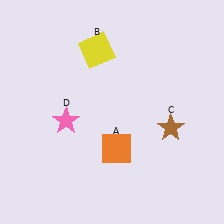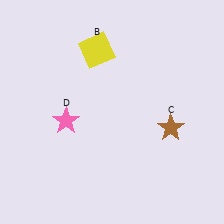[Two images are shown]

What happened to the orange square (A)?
The orange square (A) was removed in Image 2. It was in the bottom-right area of Image 1.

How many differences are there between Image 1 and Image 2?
There is 1 difference between the two images.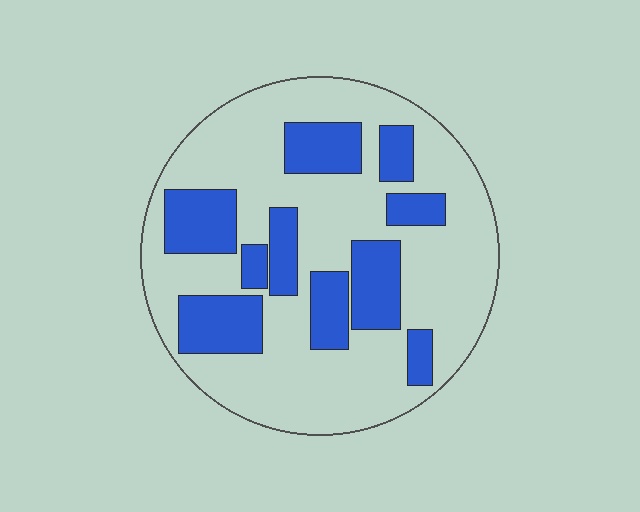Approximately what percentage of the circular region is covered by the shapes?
Approximately 30%.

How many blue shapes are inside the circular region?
10.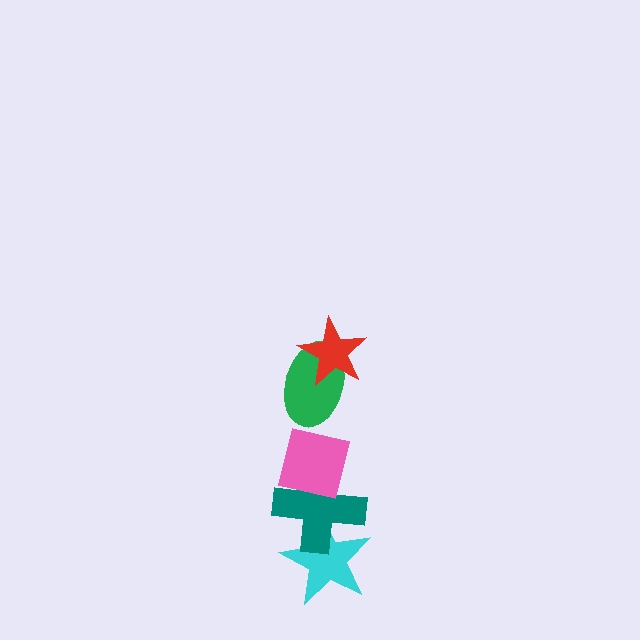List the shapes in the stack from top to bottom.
From top to bottom: the red star, the green ellipse, the pink square, the teal cross, the cyan star.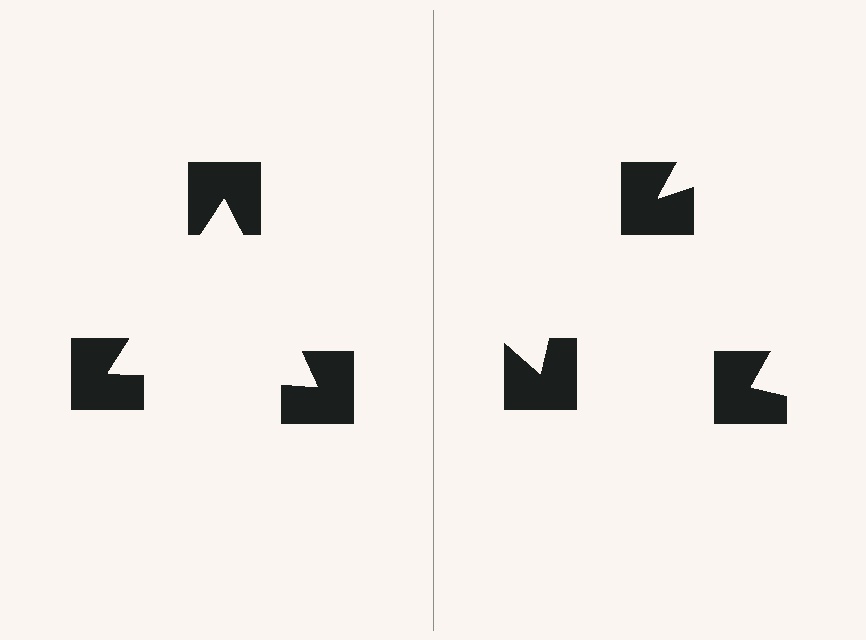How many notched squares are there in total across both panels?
6 — 3 on each side.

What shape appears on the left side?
An illusory triangle.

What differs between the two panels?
The notched squares are positioned identically on both sides; only the wedge orientations differ. On the left they align to a triangle; on the right they are misaligned.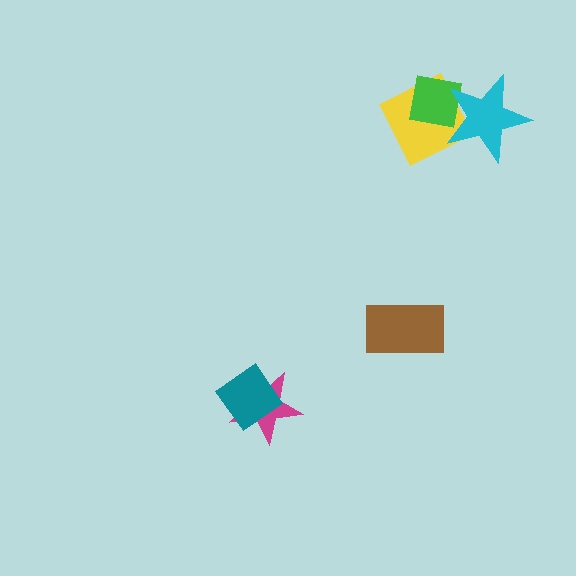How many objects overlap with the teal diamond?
1 object overlaps with the teal diamond.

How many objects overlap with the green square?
2 objects overlap with the green square.